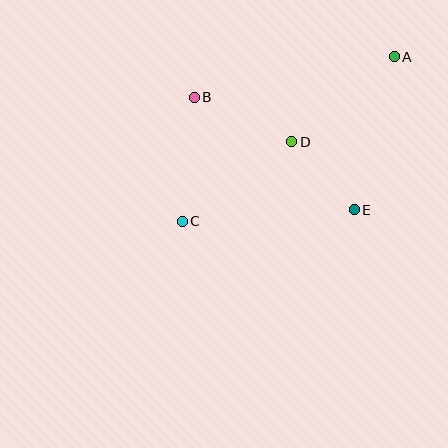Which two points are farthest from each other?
Points A and C are farthest from each other.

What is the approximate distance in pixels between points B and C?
The distance between B and C is approximately 125 pixels.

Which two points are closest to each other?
Points D and E are closest to each other.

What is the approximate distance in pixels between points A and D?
The distance between A and D is approximately 133 pixels.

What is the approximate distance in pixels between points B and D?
The distance between B and D is approximately 107 pixels.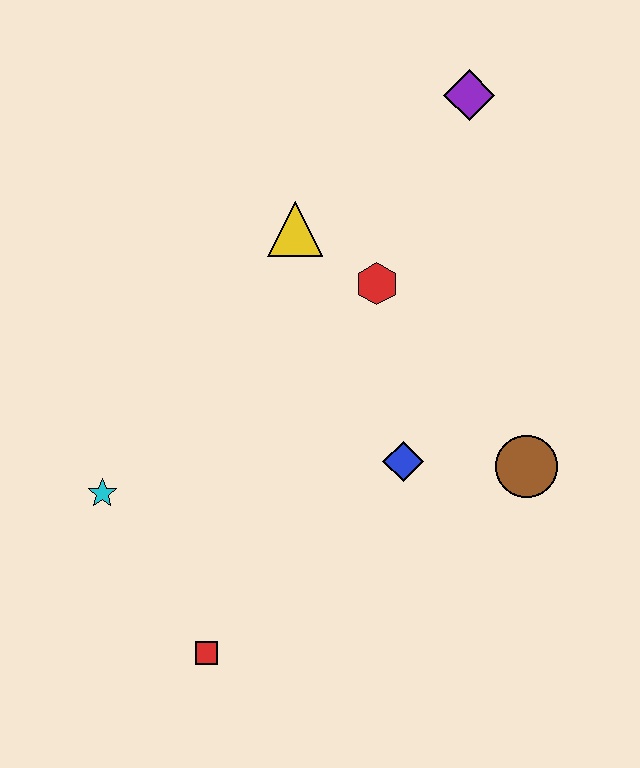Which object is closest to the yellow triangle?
The red hexagon is closest to the yellow triangle.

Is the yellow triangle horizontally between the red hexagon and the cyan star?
Yes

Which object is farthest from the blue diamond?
The purple diamond is farthest from the blue diamond.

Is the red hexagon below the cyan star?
No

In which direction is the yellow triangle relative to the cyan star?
The yellow triangle is above the cyan star.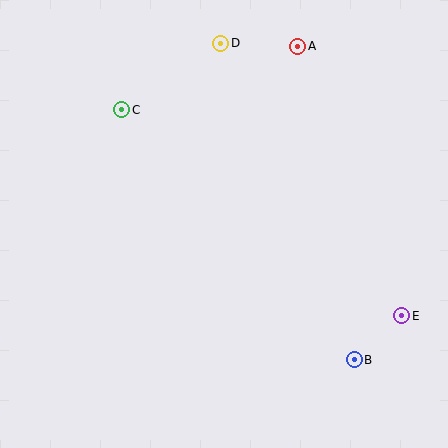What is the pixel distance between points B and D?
The distance between B and D is 343 pixels.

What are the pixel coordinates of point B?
Point B is at (354, 360).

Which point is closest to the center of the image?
Point C at (122, 110) is closest to the center.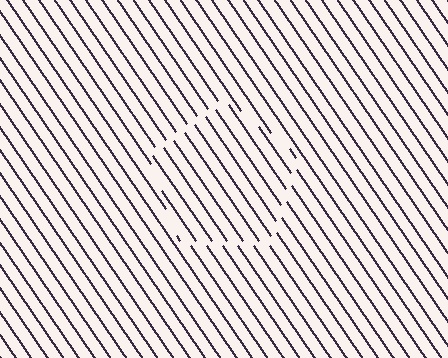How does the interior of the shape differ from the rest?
The interior of the shape contains the same grating, shifted by half a period — the contour is defined by the phase discontinuity where line-ends from the inner and outer gratings abut.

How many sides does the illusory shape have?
5 sides — the line-ends trace a pentagon.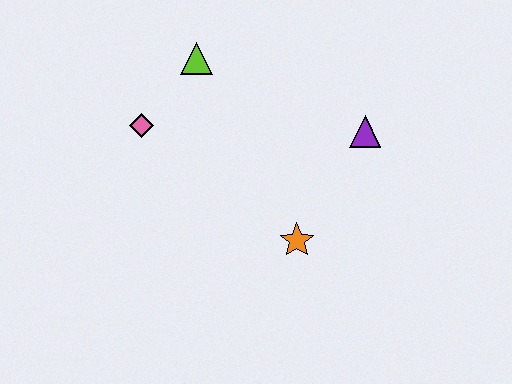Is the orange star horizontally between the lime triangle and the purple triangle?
Yes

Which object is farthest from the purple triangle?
The pink diamond is farthest from the purple triangle.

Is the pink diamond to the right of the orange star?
No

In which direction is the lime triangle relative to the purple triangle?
The lime triangle is to the left of the purple triangle.